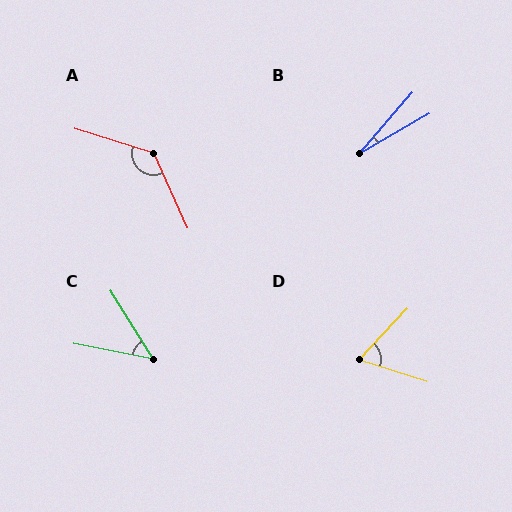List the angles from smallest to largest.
B (19°), C (46°), D (65°), A (132°).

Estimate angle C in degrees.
Approximately 46 degrees.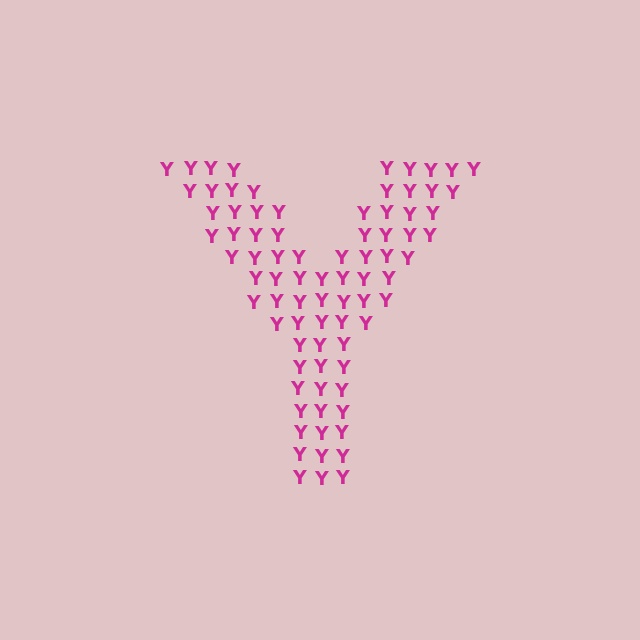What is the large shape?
The large shape is the letter Y.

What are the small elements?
The small elements are letter Y's.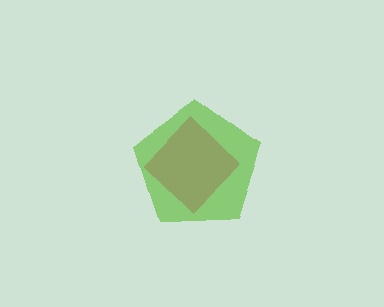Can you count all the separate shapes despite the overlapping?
Yes, there are 2 separate shapes.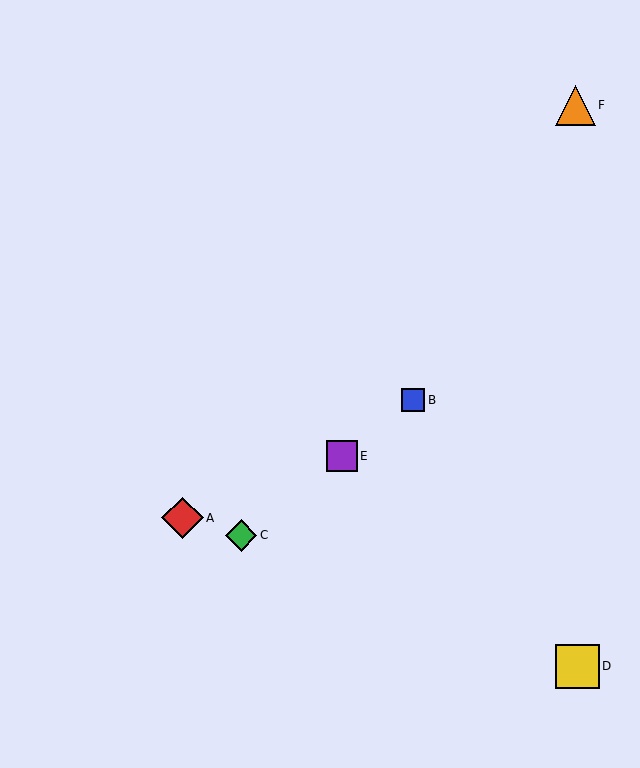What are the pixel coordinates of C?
Object C is at (241, 535).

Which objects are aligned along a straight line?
Objects B, C, E are aligned along a straight line.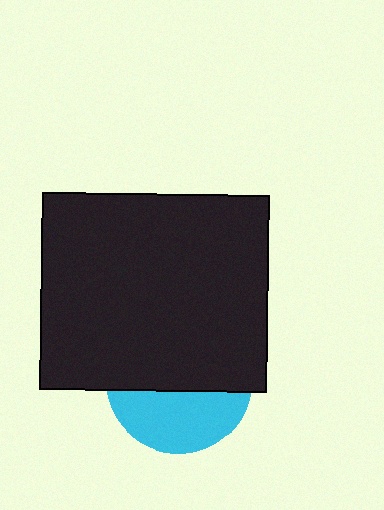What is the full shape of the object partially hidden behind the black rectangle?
The partially hidden object is a cyan circle.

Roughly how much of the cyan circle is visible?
A small part of it is visible (roughly 41%).